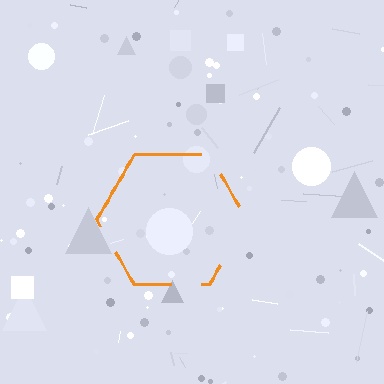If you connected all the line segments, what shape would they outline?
They would outline a hexagon.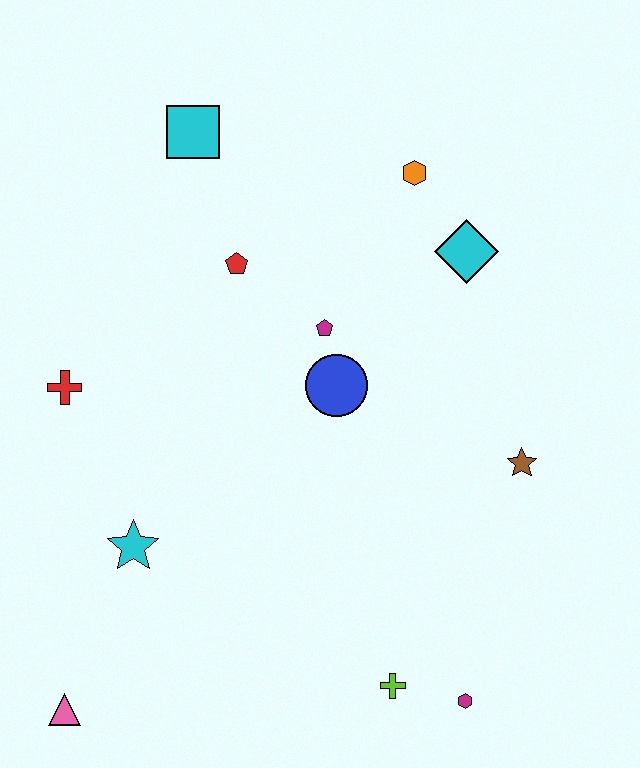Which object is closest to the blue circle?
The magenta pentagon is closest to the blue circle.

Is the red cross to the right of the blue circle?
No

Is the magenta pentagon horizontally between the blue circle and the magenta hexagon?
No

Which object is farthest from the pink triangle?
The orange hexagon is farthest from the pink triangle.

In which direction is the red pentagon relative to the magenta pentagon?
The red pentagon is to the left of the magenta pentagon.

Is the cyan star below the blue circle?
Yes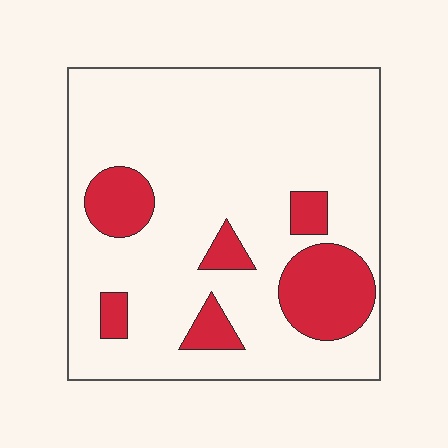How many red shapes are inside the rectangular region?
6.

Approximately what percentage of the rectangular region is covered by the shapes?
Approximately 20%.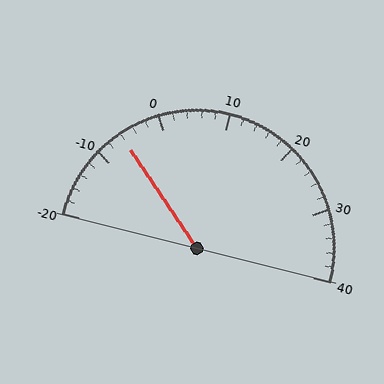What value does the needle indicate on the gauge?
The needle indicates approximately -6.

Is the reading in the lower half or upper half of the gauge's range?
The reading is in the lower half of the range (-20 to 40).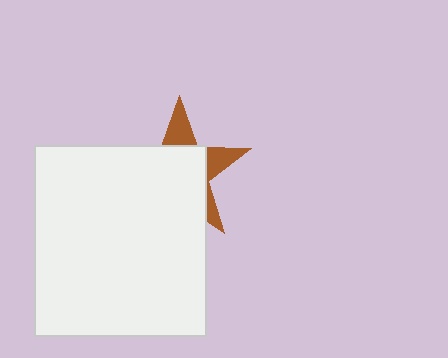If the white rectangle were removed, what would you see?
You would see the complete brown star.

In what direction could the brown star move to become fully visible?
The brown star could move toward the upper-right. That would shift it out from behind the white rectangle entirely.